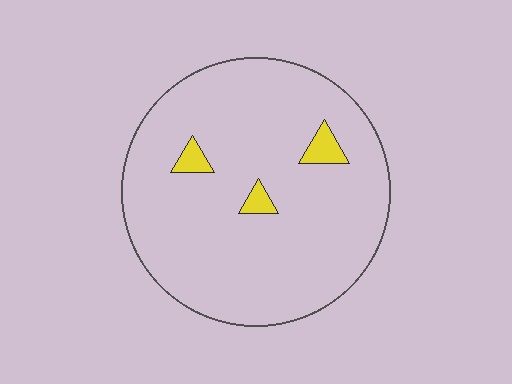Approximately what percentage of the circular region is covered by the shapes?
Approximately 5%.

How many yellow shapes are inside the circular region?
3.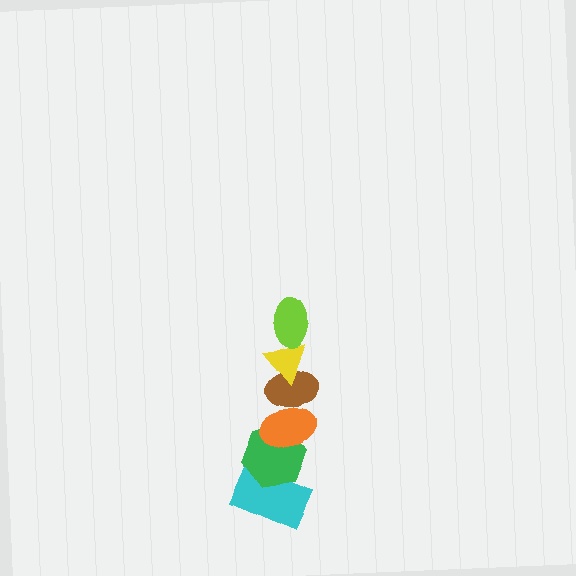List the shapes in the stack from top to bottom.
From top to bottom: the lime ellipse, the yellow triangle, the brown ellipse, the orange ellipse, the green hexagon, the cyan rectangle.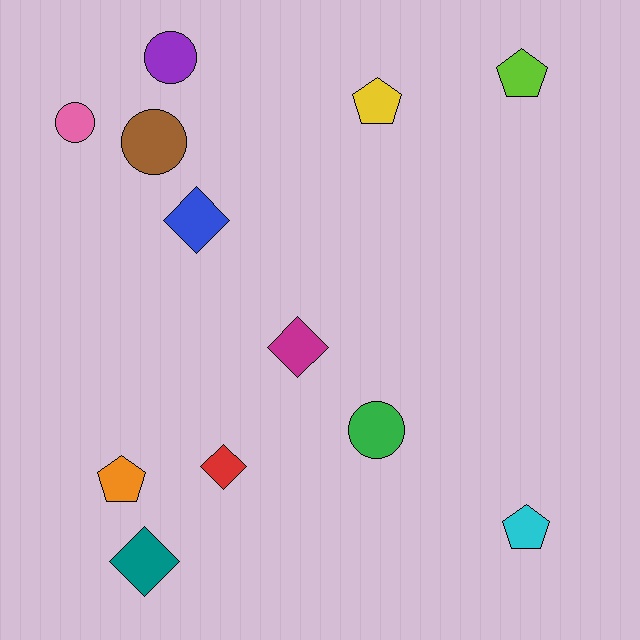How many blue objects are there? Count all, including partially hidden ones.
There is 1 blue object.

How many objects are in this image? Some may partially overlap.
There are 12 objects.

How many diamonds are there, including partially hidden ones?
There are 4 diamonds.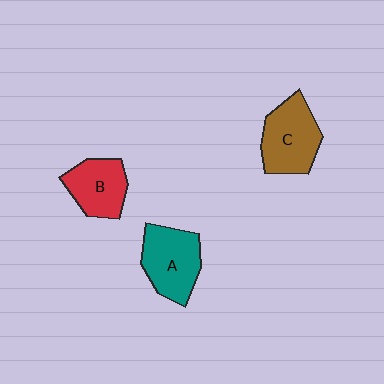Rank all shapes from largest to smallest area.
From largest to smallest: C (brown), A (teal), B (red).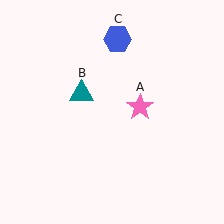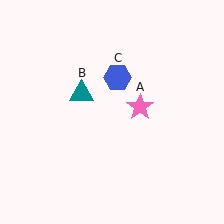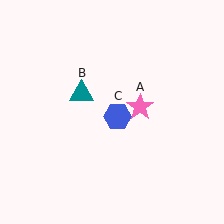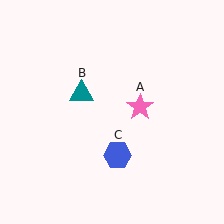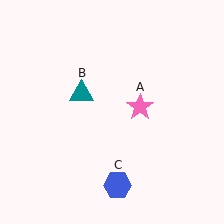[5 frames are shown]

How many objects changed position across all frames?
1 object changed position: blue hexagon (object C).